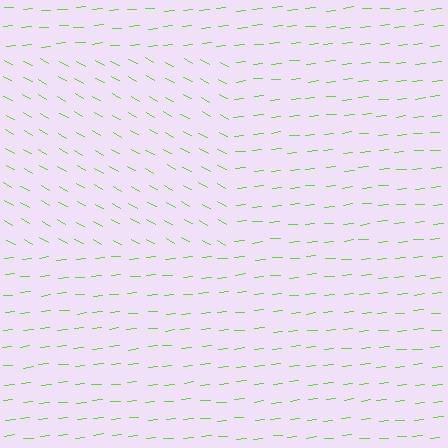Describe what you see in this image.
The image is filled with small lime line segments. A rectangle region in the image has lines oriented differently from the surrounding lines, creating a visible texture boundary.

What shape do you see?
I see a rectangle.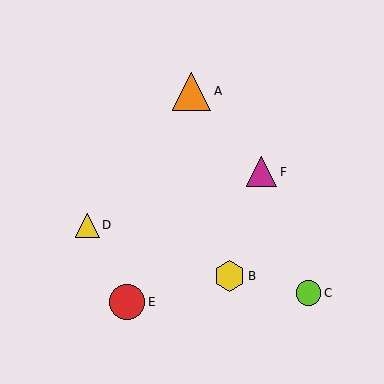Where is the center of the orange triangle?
The center of the orange triangle is at (192, 91).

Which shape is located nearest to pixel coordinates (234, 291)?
The yellow hexagon (labeled B) at (229, 276) is nearest to that location.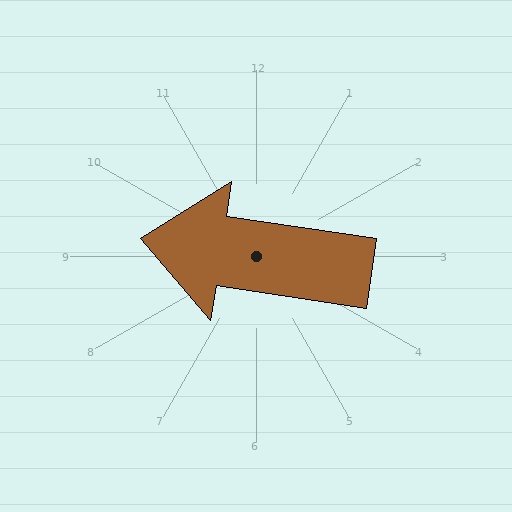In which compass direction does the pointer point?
West.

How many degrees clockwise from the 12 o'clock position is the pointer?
Approximately 278 degrees.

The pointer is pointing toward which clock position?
Roughly 9 o'clock.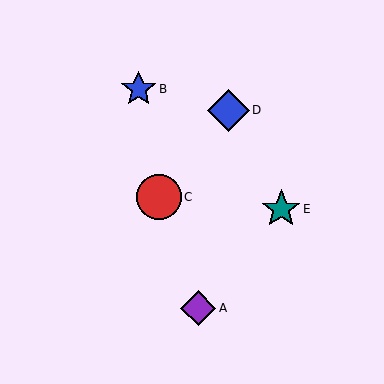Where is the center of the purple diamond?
The center of the purple diamond is at (198, 308).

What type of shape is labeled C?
Shape C is a red circle.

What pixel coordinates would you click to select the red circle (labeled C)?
Click at (159, 197) to select the red circle C.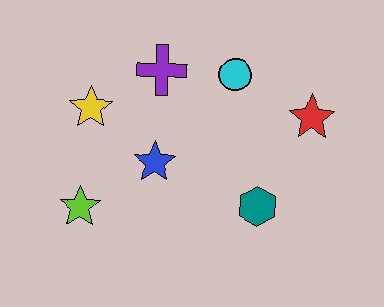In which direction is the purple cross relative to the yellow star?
The purple cross is to the right of the yellow star.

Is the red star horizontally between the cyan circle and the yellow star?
No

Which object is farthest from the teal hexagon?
The yellow star is farthest from the teal hexagon.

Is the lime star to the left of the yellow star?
Yes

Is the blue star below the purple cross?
Yes